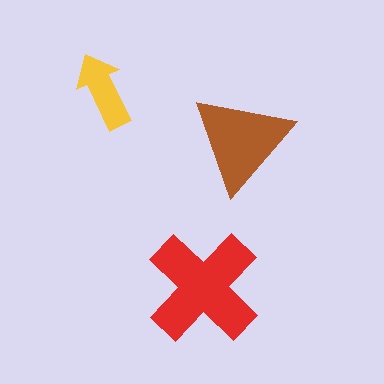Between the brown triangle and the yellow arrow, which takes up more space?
The brown triangle.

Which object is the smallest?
The yellow arrow.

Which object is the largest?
The red cross.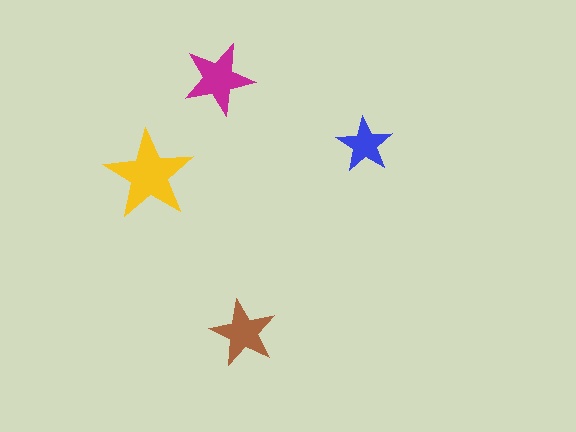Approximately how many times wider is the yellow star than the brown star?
About 1.5 times wider.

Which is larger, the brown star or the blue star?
The brown one.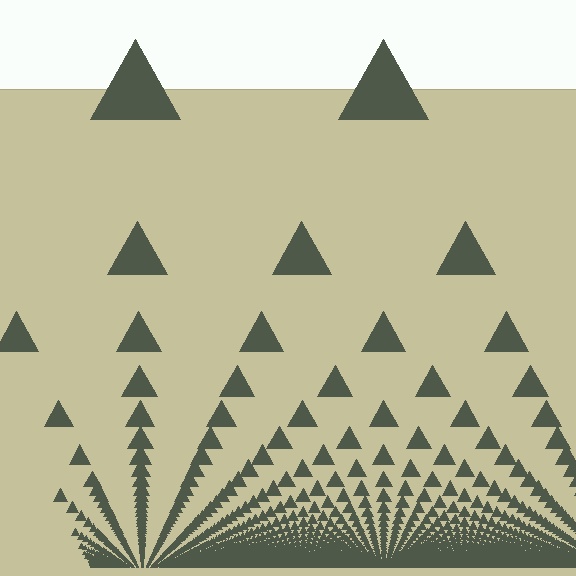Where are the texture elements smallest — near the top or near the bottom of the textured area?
Near the bottom.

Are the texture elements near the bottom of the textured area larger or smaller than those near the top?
Smaller. The gradient is inverted — elements near the bottom are smaller and denser.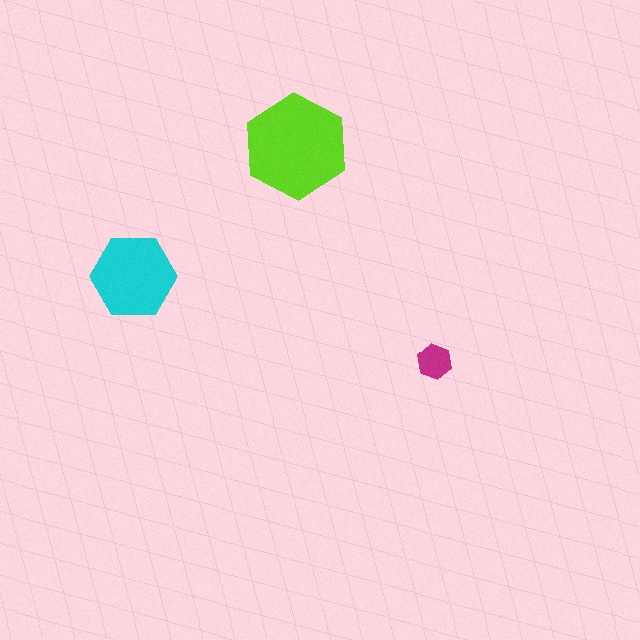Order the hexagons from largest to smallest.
the lime one, the cyan one, the magenta one.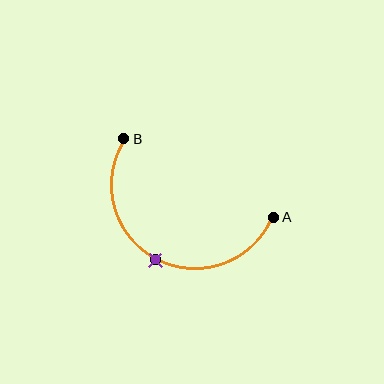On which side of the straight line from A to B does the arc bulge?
The arc bulges below the straight line connecting A and B.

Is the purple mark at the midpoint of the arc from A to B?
Yes. The purple mark lies on the arc at equal arc-length from both A and B — it is the arc midpoint.